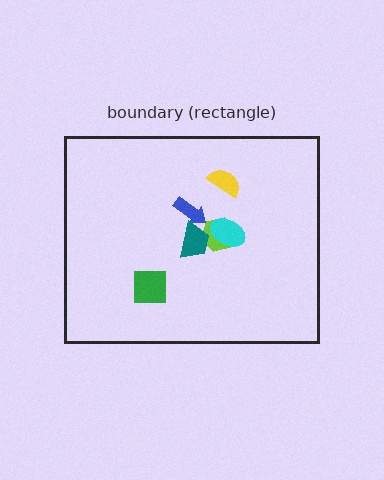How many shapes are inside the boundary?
6 inside, 0 outside.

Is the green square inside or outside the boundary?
Inside.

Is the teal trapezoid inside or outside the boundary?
Inside.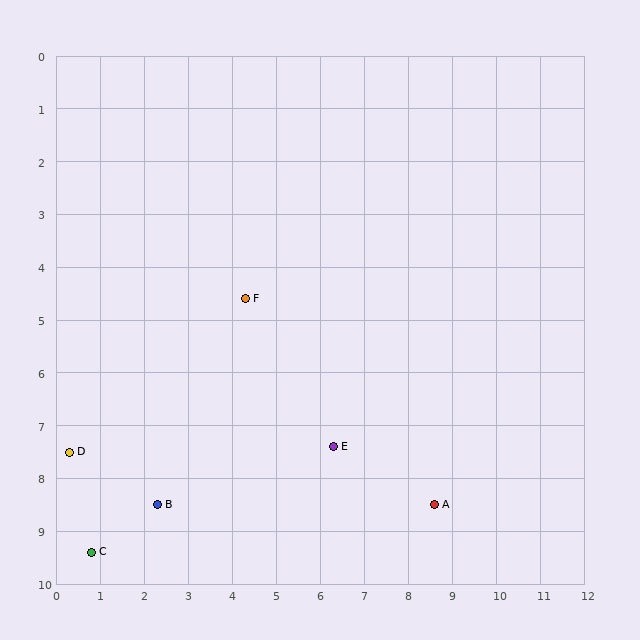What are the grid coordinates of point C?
Point C is at approximately (0.8, 9.4).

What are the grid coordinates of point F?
Point F is at approximately (4.3, 4.6).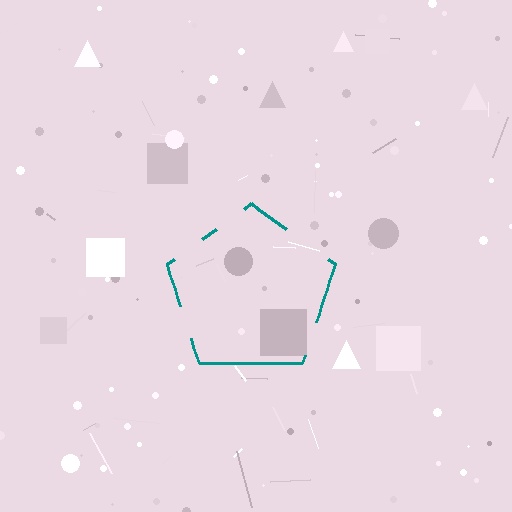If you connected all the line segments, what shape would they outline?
They would outline a pentagon.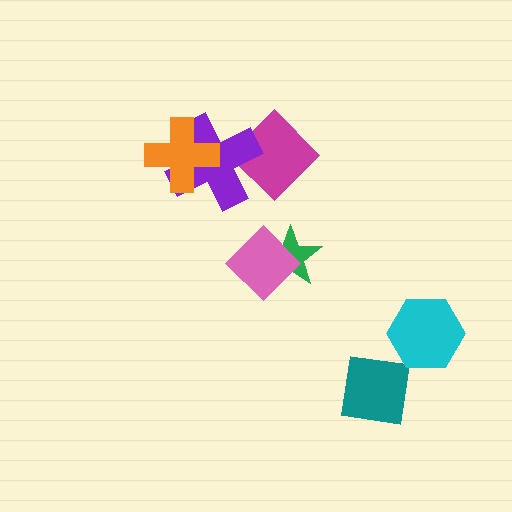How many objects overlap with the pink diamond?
1 object overlaps with the pink diamond.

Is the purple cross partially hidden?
Yes, it is partially covered by another shape.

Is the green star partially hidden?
Yes, it is partially covered by another shape.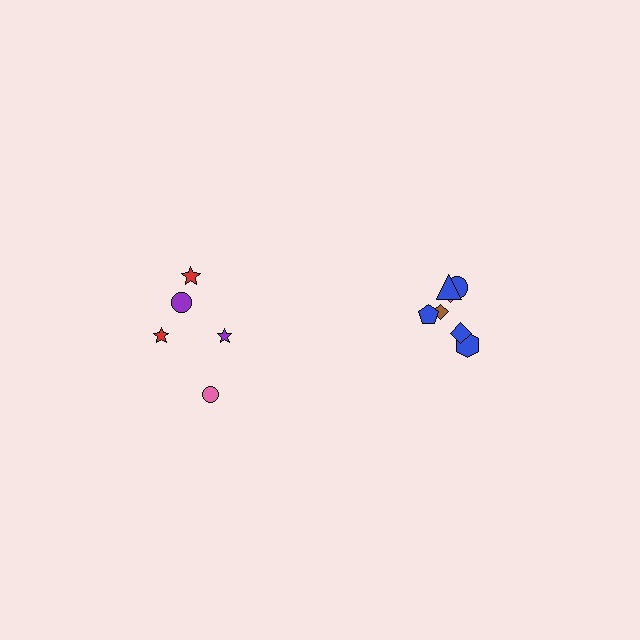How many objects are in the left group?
There are 5 objects.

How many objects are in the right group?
There are 7 objects.